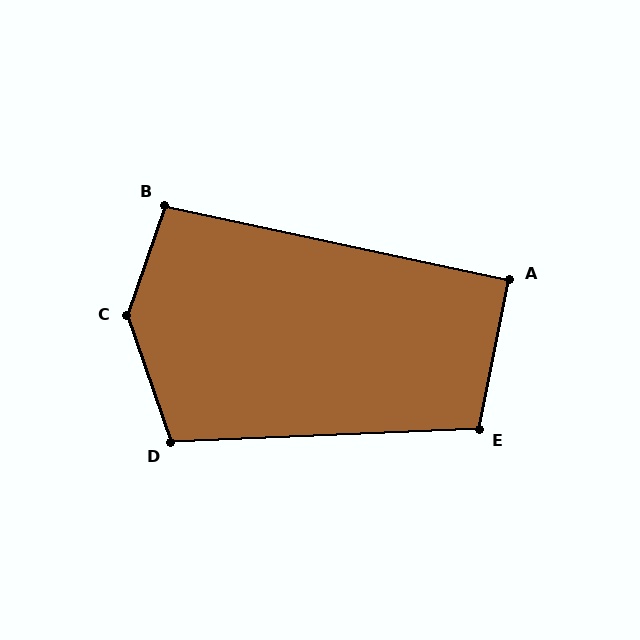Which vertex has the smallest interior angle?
A, at approximately 91 degrees.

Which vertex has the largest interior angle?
C, at approximately 142 degrees.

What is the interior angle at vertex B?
Approximately 97 degrees (obtuse).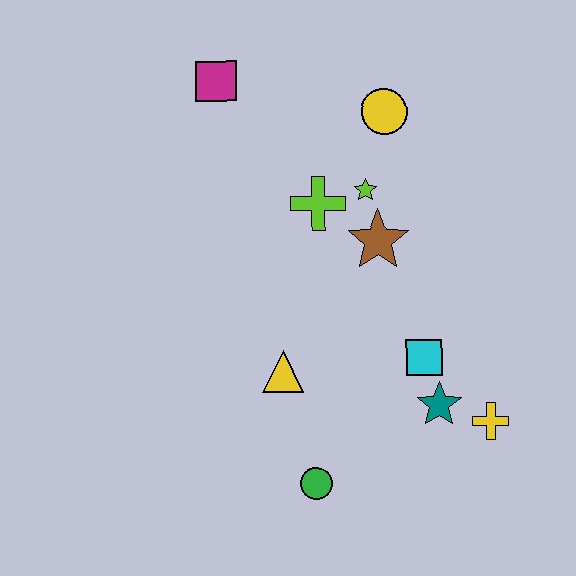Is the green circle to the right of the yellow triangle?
Yes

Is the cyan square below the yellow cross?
No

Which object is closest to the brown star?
The lime star is closest to the brown star.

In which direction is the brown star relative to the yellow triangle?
The brown star is above the yellow triangle.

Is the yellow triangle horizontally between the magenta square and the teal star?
Yes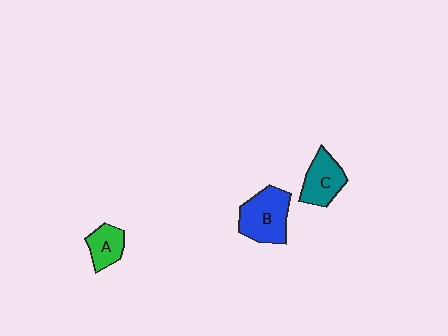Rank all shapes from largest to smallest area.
From largest to smallest: B (blue), C (teal), A (green).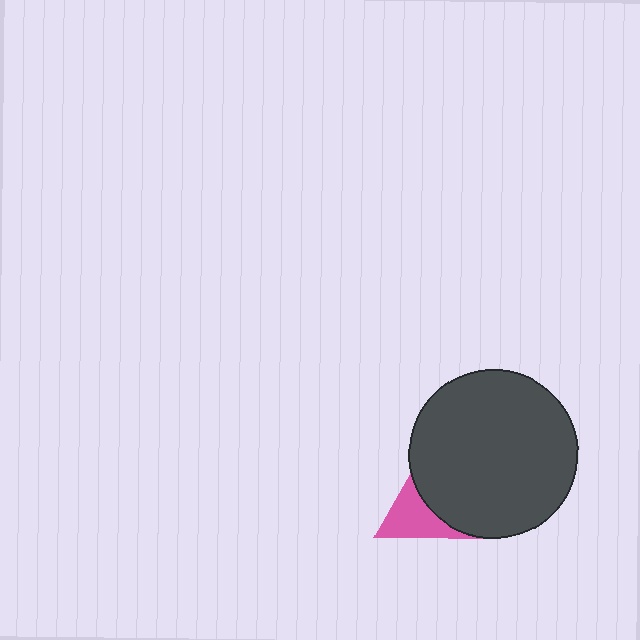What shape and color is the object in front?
The object in front is a dark gray circle.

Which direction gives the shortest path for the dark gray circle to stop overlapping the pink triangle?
Moving right gives the shortest separation.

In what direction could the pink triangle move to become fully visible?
The pink triangle could move left. That would shift it out from behind the dark gray circle entirely.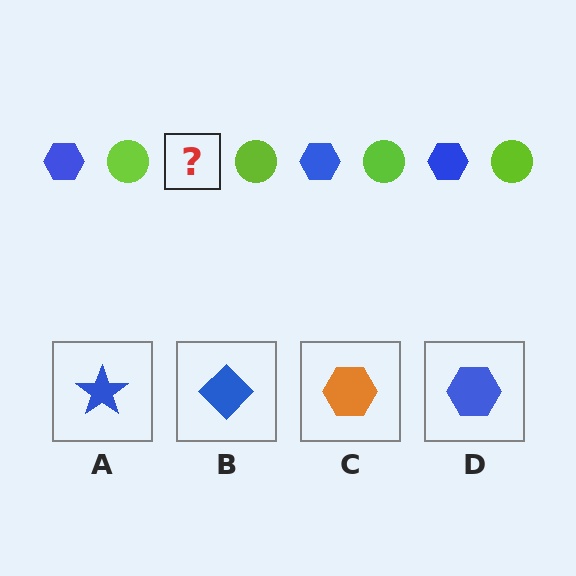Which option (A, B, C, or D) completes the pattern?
D.